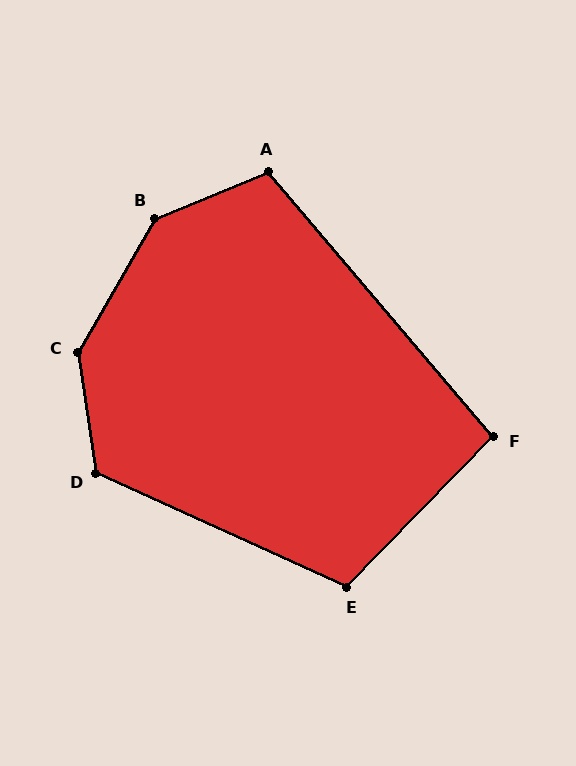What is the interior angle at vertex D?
Approximately 123 degrees (obtuse).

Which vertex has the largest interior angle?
C, at approximately 142 degrees.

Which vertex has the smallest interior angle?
F, at approximately 95 degrees.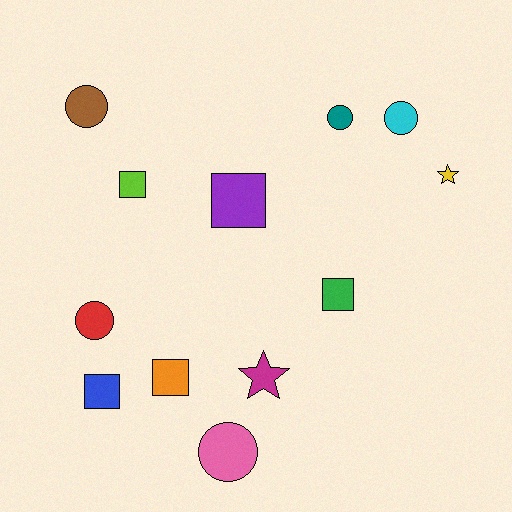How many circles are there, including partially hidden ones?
There are 5 circles.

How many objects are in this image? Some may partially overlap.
There are 12 objects.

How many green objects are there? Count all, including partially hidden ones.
There is 1 green object.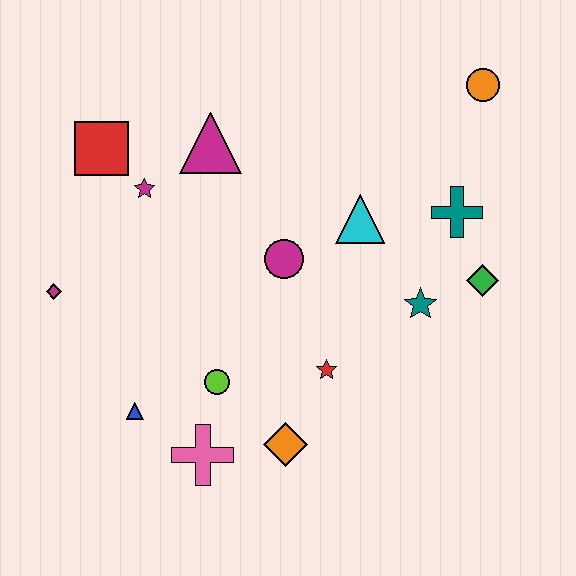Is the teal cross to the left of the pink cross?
No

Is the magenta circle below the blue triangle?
No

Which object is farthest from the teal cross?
The magenta diamond is farthest from the teal cross.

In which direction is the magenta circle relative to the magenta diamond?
The magenta circle is to the right of the magenta diamond.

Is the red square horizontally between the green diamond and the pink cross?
No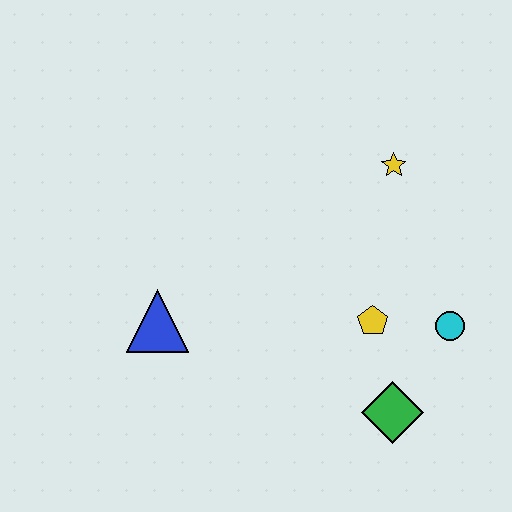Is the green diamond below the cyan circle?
Yes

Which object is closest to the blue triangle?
The yellow pentagon is closest to the blue triangle.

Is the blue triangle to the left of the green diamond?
Yes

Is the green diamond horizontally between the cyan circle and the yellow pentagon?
Yes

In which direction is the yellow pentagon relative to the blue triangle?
The yellow pentagon is to the right of the blue triangle.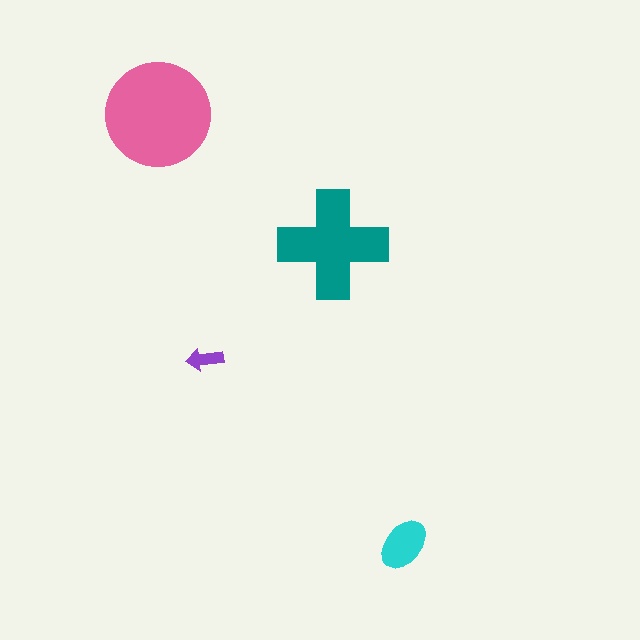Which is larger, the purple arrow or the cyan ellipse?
The cyan ellipse.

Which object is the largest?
The pink circle.